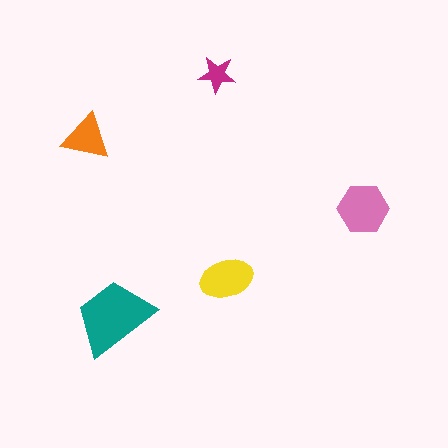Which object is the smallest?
The magenta star.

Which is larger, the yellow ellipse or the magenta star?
The yellow ellipse.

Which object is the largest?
The teal trapezoid.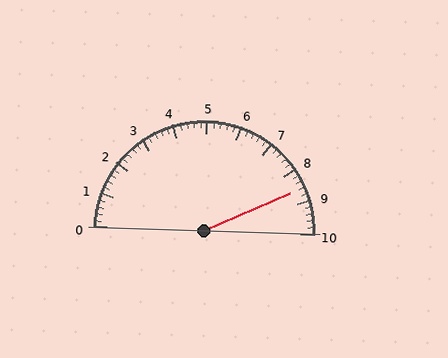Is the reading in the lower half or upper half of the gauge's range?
The reading is in the upper half of the range (0 to 10).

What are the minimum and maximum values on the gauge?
The gauge ranges from 0 to 10.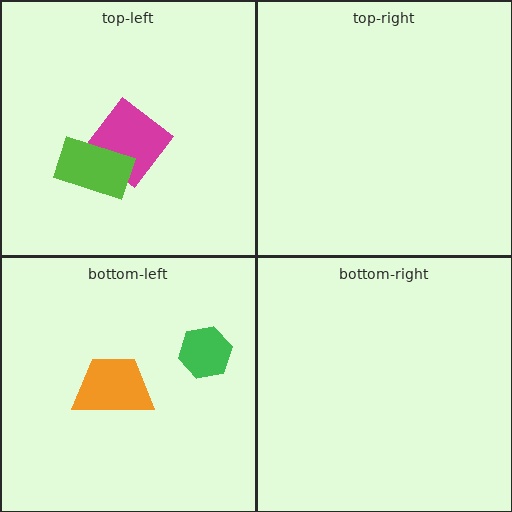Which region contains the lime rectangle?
The top-left region.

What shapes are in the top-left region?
The magenta diamond, the lime rectangle.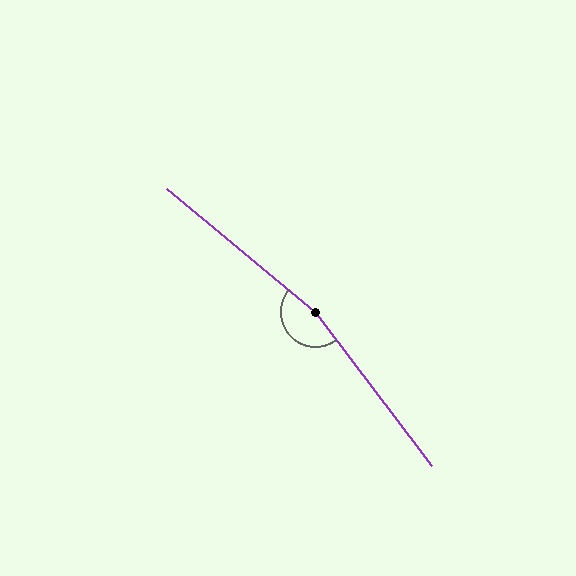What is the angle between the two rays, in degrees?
Approximately 167 degrees.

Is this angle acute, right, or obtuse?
It is obtuse.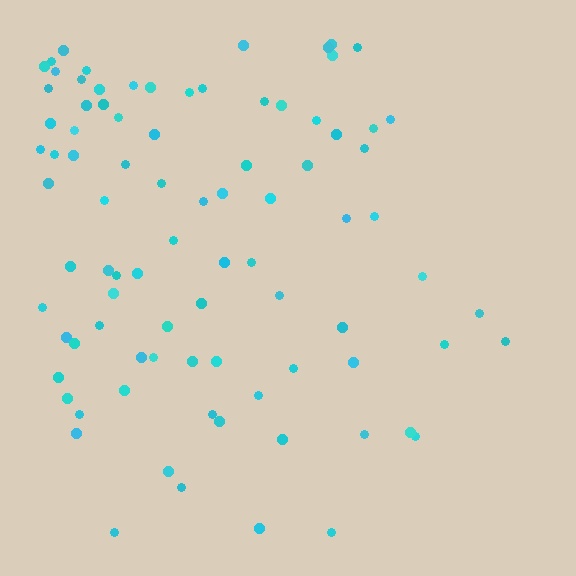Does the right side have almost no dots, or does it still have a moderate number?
Still a moderate number, just noticeably fewer than the left.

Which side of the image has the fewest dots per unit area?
The right.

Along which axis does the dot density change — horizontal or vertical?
Horizontal.